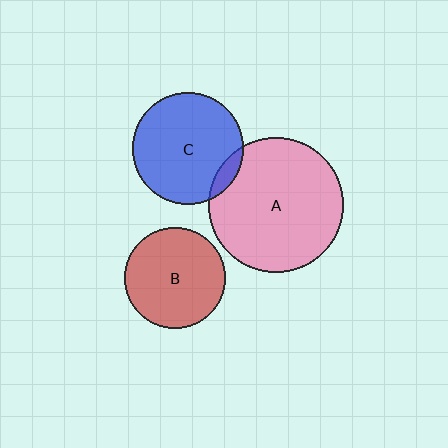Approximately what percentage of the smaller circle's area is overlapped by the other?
Approximately 10%.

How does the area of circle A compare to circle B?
Approximately 1.8 times.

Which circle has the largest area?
Circle A (pink).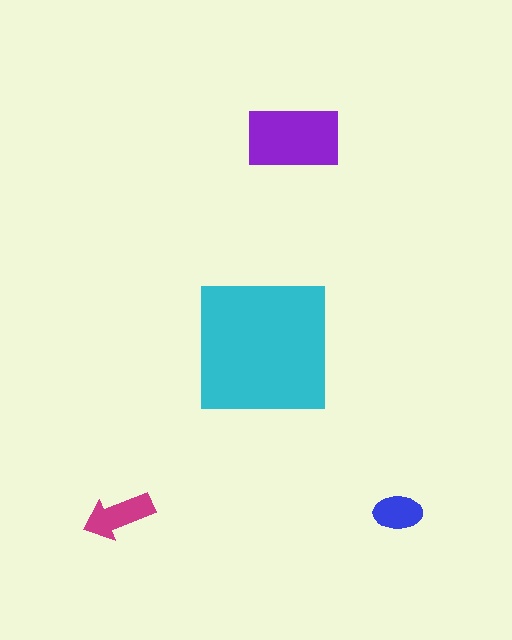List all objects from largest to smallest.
The cyan square, the purple rectangle, the magenta arrow, the blue ellipse.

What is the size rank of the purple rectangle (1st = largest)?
2nd.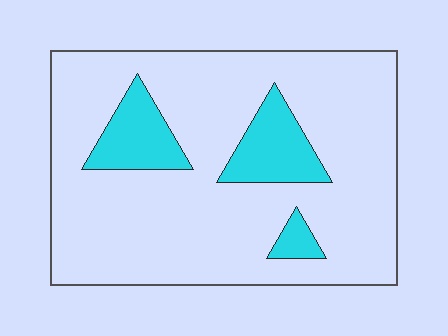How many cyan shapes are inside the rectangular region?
3.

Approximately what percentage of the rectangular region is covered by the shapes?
Approximately 15%.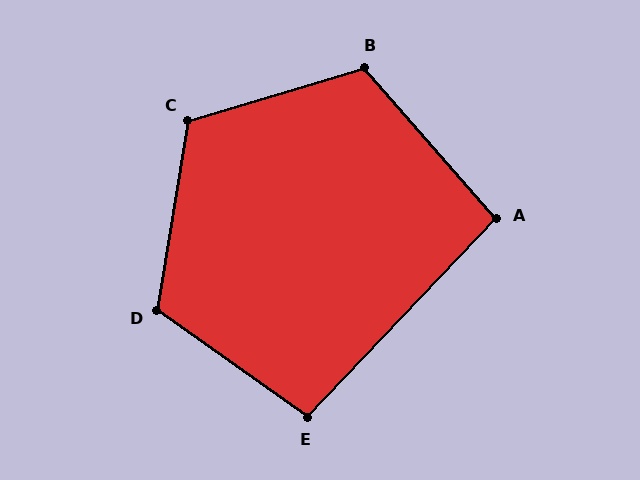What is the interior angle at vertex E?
Approximately 98 degrees (obtuse).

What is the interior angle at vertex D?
Approximately 116 degrees (obtuse).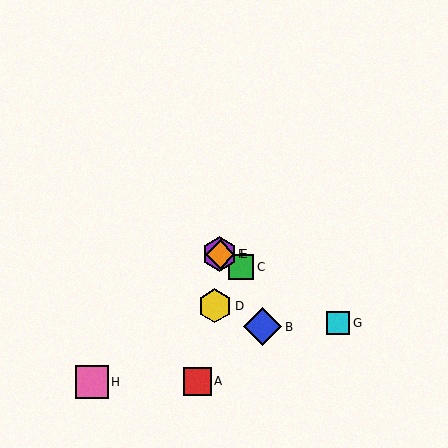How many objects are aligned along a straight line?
4 objects (C, E, F, G) are aligned along a straight line.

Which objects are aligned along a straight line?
Objects C, E, F, G are aligned along a straight line.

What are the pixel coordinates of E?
Object E is at (219, 254).